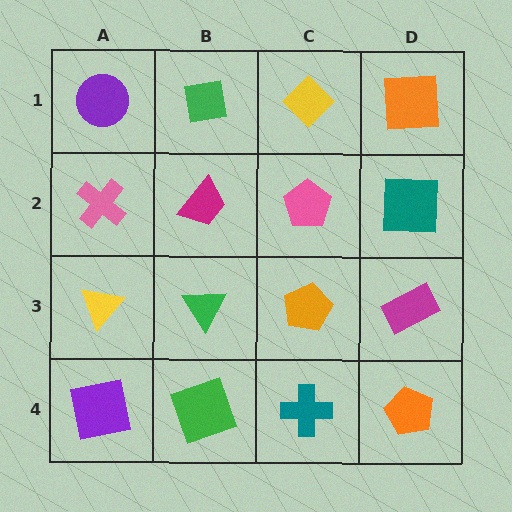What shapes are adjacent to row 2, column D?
An orange square (row 1, column D), a magenta rectangle (row 3, column D), a pink pentagon (row 2, column C).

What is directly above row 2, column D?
An orange square.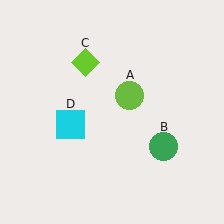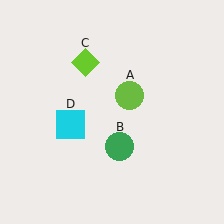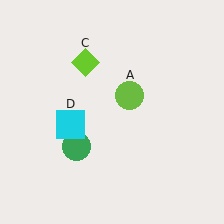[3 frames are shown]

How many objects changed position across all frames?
1 object changed position: green circle (object B).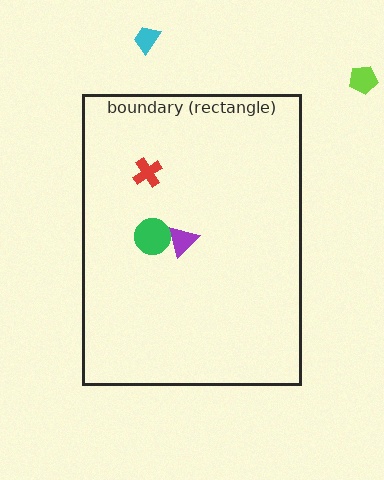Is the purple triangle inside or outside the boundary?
Inside.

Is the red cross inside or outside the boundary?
Inside.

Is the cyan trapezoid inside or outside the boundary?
Outside.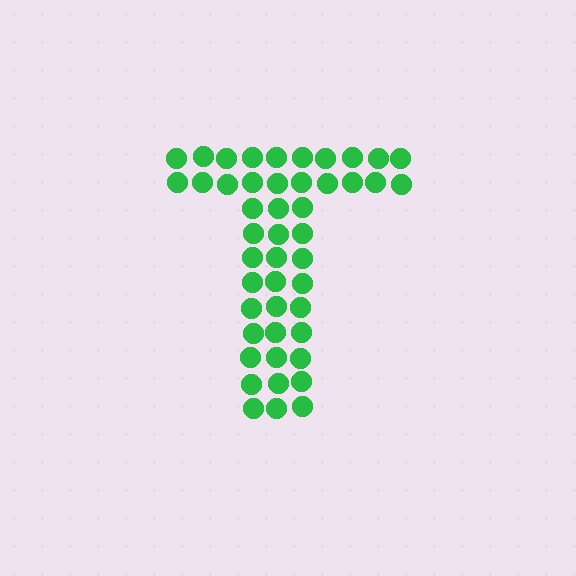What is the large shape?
The large shape is the letter T.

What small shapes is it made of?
It is made of small circles.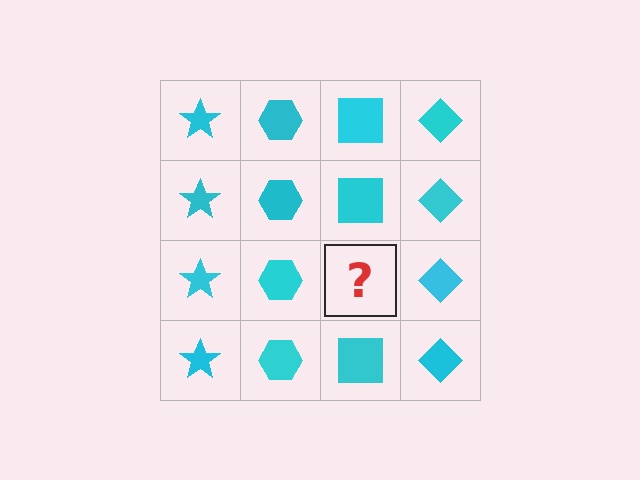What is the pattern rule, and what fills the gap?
The rule is that each column has a consistent shape. The gap should be filled with a cyan square.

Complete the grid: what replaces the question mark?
The question mark should be replaced with a cyan square.